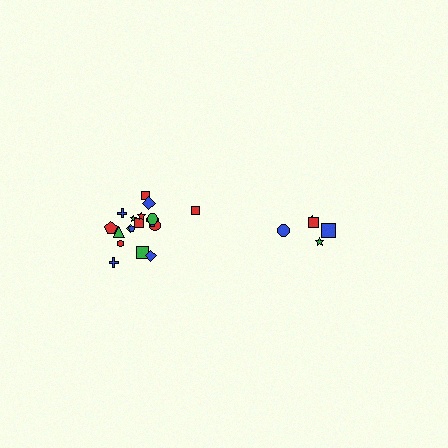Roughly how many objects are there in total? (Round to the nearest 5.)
Roughly 25 objects in total.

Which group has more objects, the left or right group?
The left group.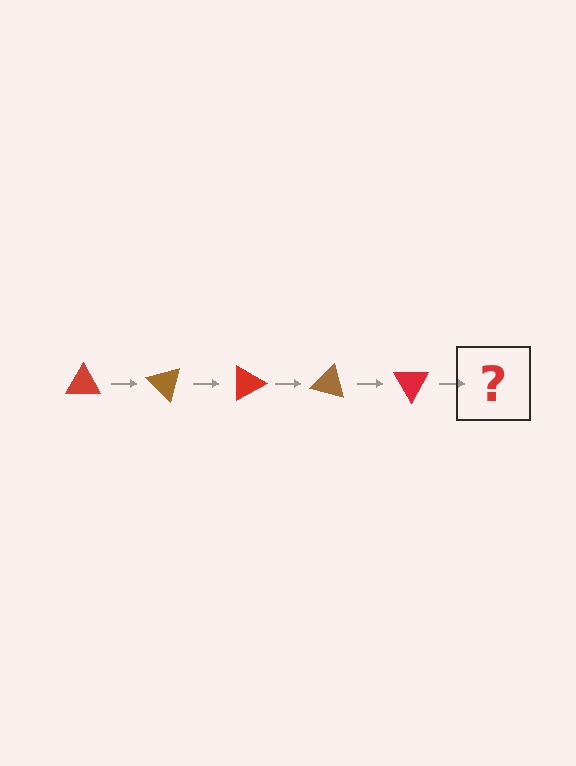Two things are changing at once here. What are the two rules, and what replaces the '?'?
The two rules are that it rotates 45 degrees each step and the color cycles through red and brown. The '?' should be a brown triangle, rotated 225 degrees from the start.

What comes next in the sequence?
The next element should be a brown triangle, rotated 225 degrees from the start.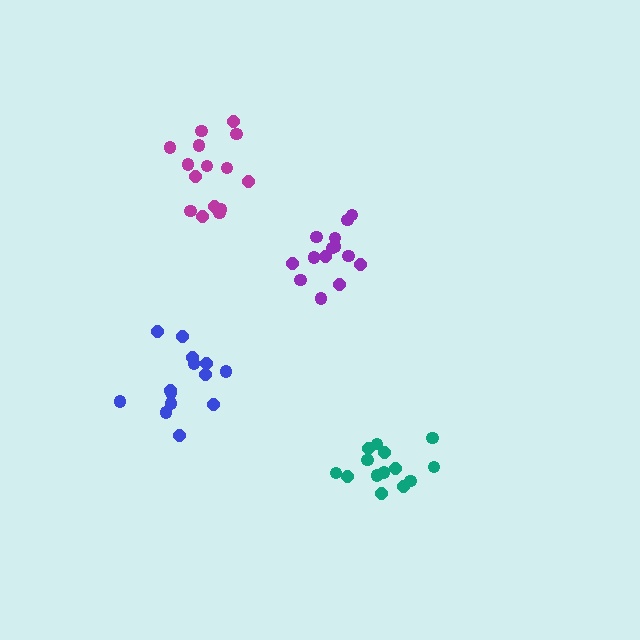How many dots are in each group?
Group 1: 14 dots, Group 2: 15 dots, Group 3: 14 dots, Group 4: 14 dots (57 total).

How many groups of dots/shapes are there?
There are 4 groups.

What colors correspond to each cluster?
The clusters are colored: teal, magenta, blue, purple.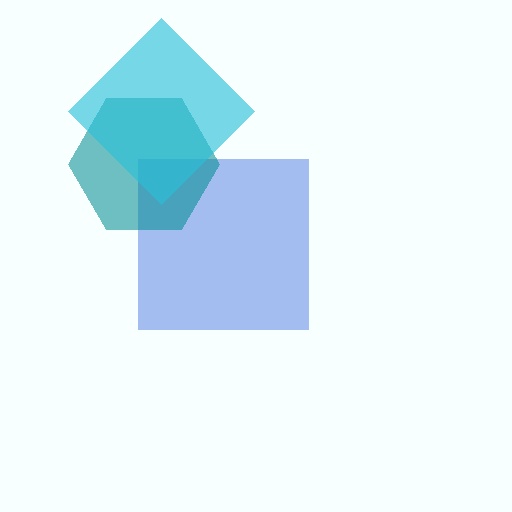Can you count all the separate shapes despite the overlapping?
Yes, there are 3 separate shapes.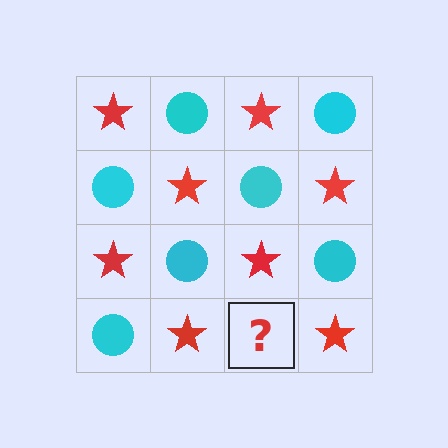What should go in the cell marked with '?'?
The missing cell should contain a cyan circle.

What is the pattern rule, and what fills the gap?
The rule is that it alternates red star and cyan circle in a checkerboard pattern. The gap should be filled with a cyan circle.